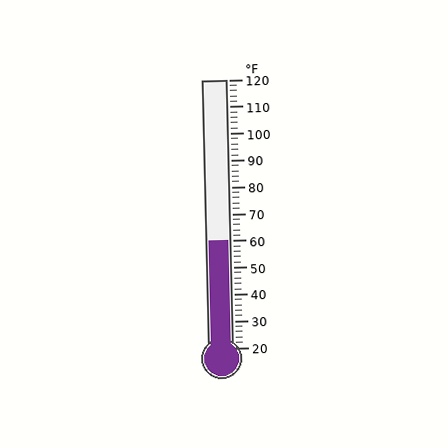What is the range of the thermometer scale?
The thermometer scale ranges from 20°F to 120°F.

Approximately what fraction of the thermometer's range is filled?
The thermometer is filled to approximately 40% of its range.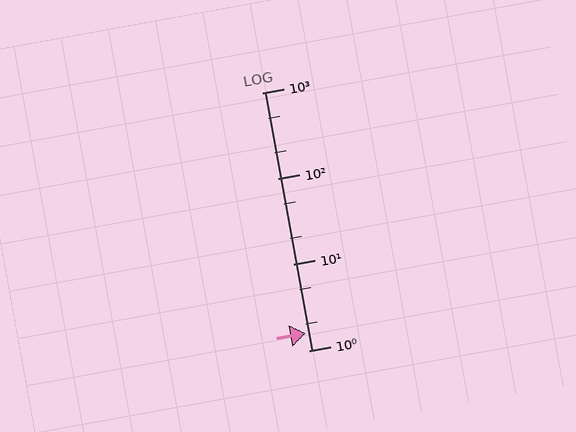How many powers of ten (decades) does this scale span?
The scale spans 3 decades, from 1 to 1000.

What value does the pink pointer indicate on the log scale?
The pointer indicates approximately 1.6.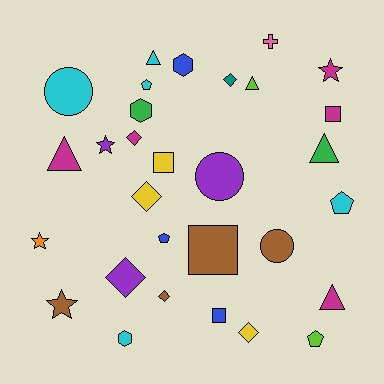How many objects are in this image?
There are 30 objects.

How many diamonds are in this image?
There are 6 diamonds.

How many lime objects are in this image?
There are 2 lime objects.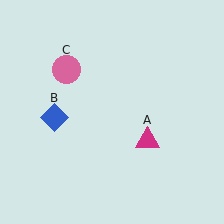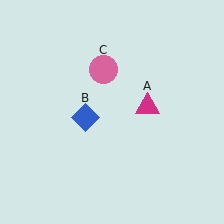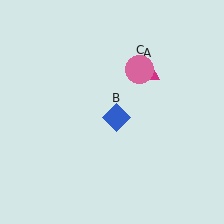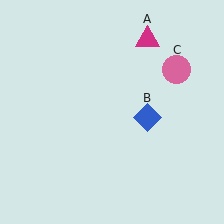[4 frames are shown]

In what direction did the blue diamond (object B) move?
The blue diamond (object B) moved right.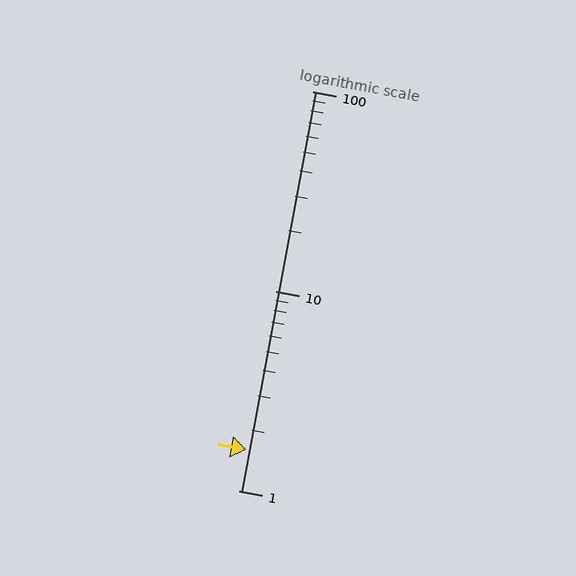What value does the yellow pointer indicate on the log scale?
The pointer indicates approximately 1.6.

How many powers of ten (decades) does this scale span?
The scale spans 2 decades, from 1 to 100.